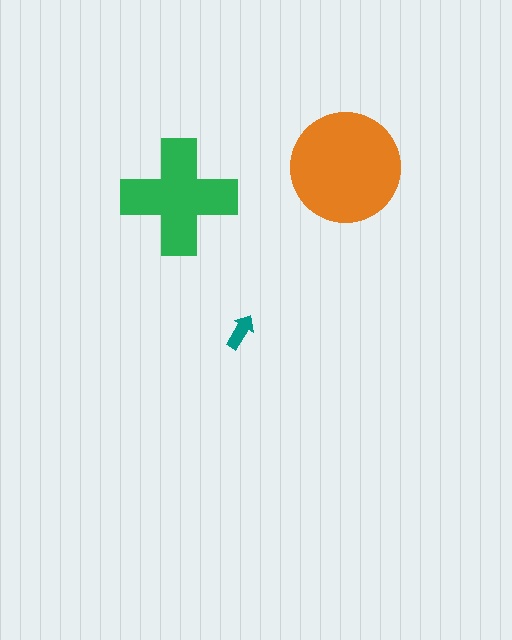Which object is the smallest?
The teal arrow.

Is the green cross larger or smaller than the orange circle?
Smaller.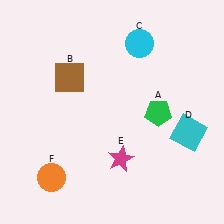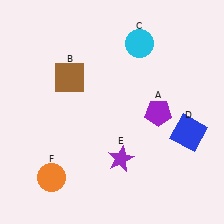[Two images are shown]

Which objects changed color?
A changed from green to purple. D changed from cyan to blue. E changed from magenta to purple.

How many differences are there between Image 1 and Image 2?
There are 3 differences between the two images.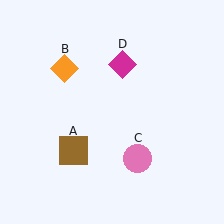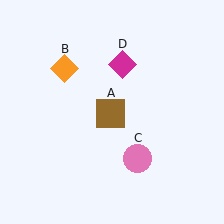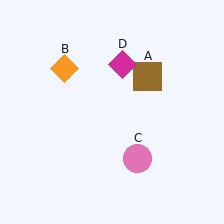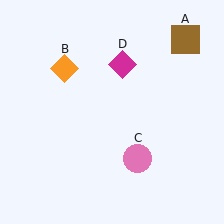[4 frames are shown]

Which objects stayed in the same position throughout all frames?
Orange diamond (object B) and pink circle (object C) and magenta diamond (object D) remained stationary.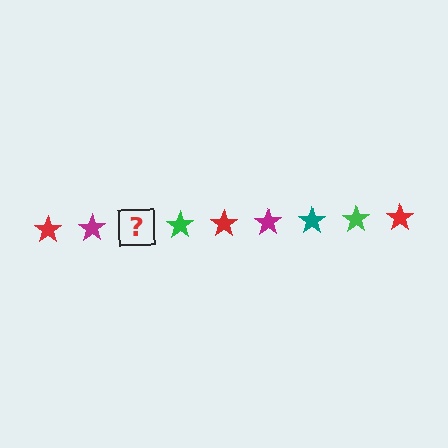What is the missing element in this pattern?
The missing element is a teal star.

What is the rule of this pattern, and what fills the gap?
The rule is that the pattern cycles through red, magenta, teal, green stars. The gap should be filled with a teal star.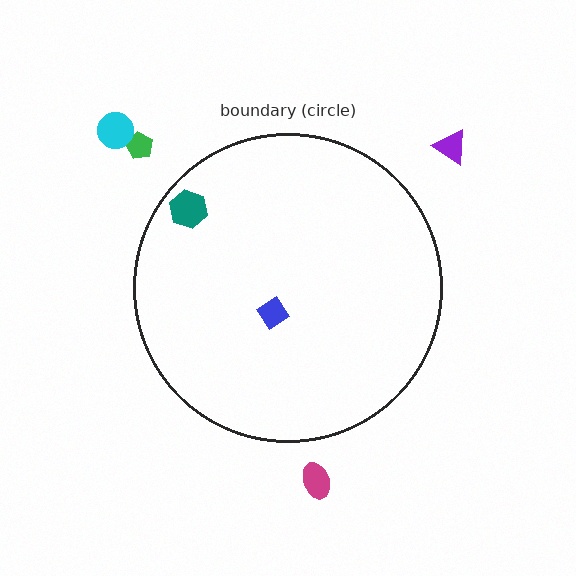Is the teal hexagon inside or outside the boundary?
Inside.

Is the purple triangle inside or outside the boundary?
Outside.